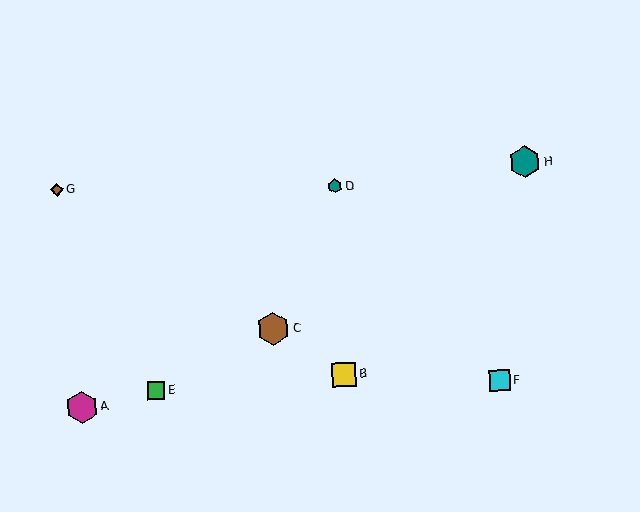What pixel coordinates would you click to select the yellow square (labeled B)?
Click at (344, 374) to select the yellow square B.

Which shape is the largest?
The brown hexagon (labeled C) is the largest.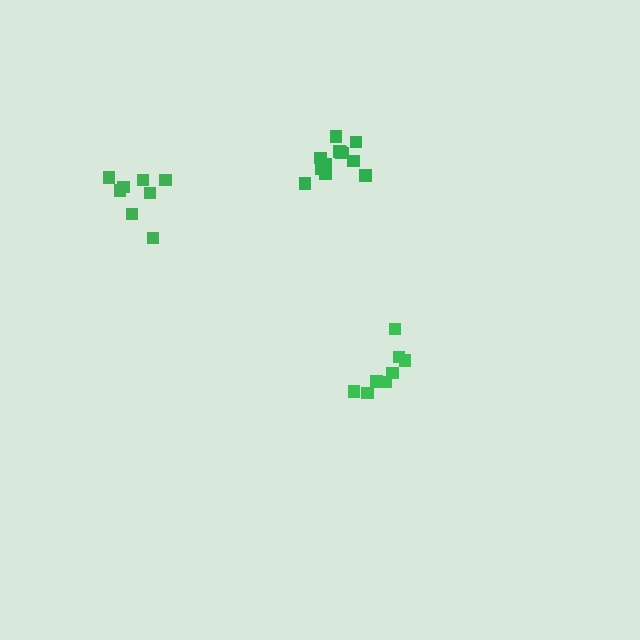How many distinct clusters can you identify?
There are 3 distinct clusters.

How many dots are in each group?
Group 1: 8 dots, Group 2: 8 dots, Group 3: 13 dots (29 total).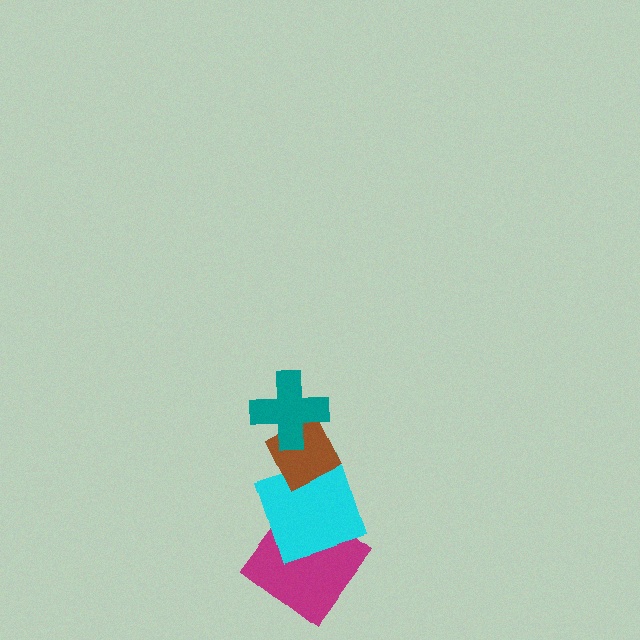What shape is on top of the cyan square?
The brown diamond is on top of the cyan square.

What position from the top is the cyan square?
The cyan square is 3rd from the top.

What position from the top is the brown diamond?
The brown diamond is 2nd from the top.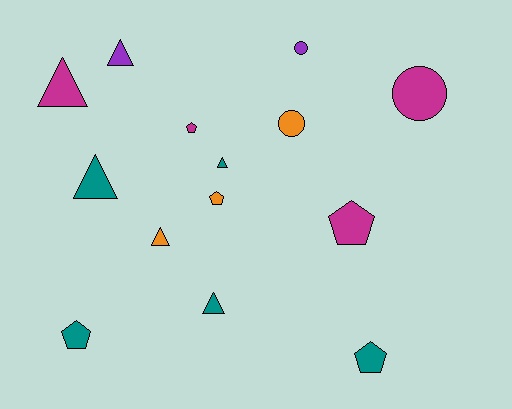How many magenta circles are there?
There is 1 magenta circle.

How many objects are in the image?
There are 14 objects.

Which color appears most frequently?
Teal, with 5 objects.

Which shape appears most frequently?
Triangle, with 6 objects.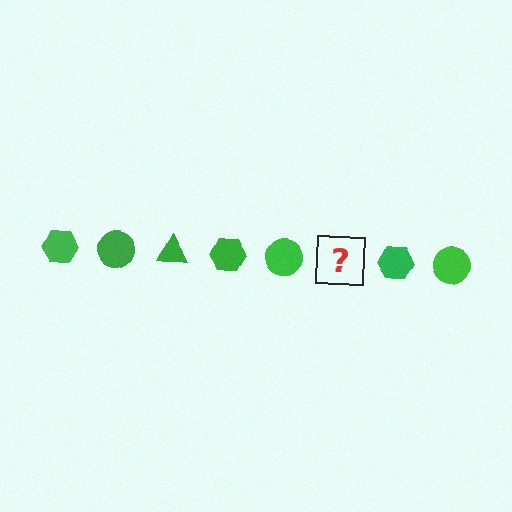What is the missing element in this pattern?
The missing element is a green triangle.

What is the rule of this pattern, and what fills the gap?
The rule is that the pattern cycles through hexagon, circle, triangle shapes in green. The gap should be filled with a green triangle.